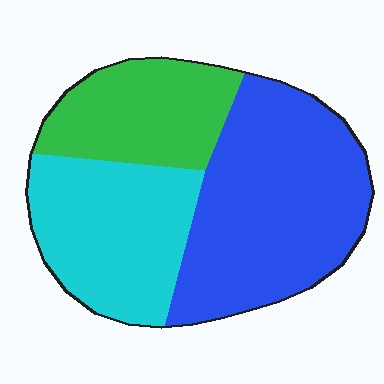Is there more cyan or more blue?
Blue.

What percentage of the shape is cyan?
Cyan covers roughly 30% of the shape.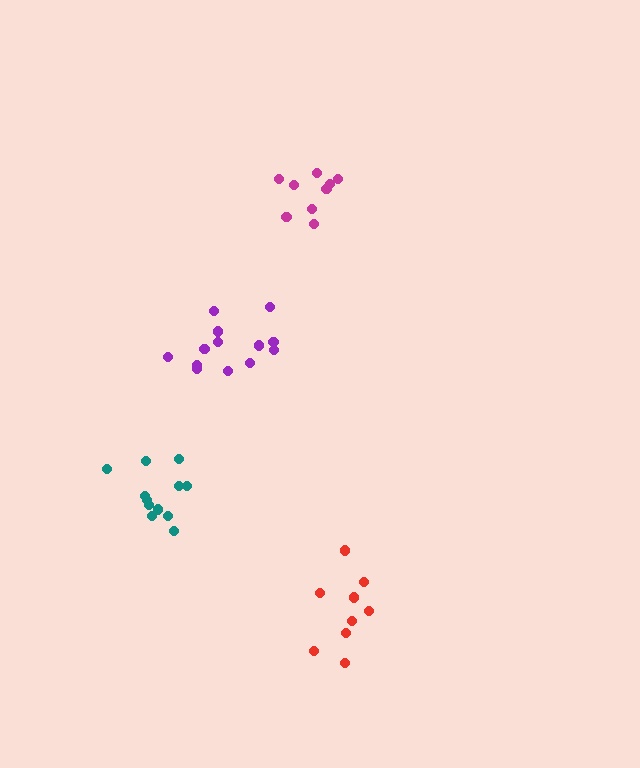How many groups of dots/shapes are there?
There are 4 groups.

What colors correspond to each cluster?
The clusters are colored: purple, red, teal, magenta.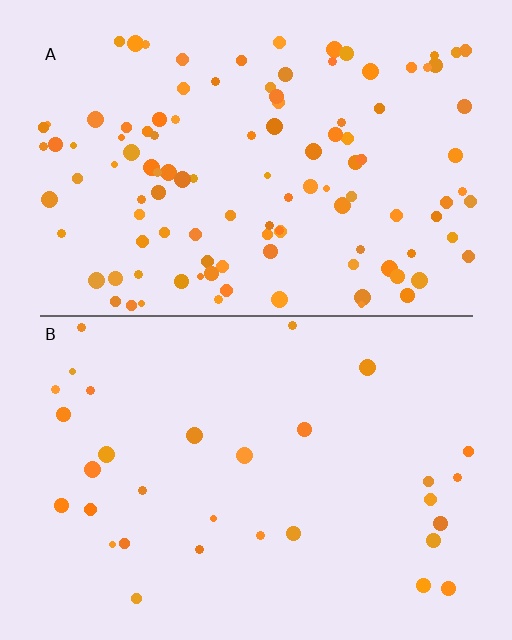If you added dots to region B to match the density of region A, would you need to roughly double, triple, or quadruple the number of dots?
Approximately quadruple.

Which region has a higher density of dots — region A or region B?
A (the top).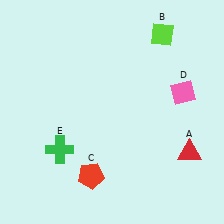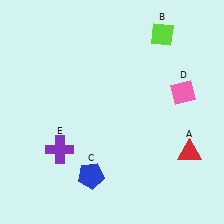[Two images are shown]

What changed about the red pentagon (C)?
In Image 1, C is red. In Image 2, it changed to blue.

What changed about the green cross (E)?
In Image 1, E is green. In Image 2, it changed to purple.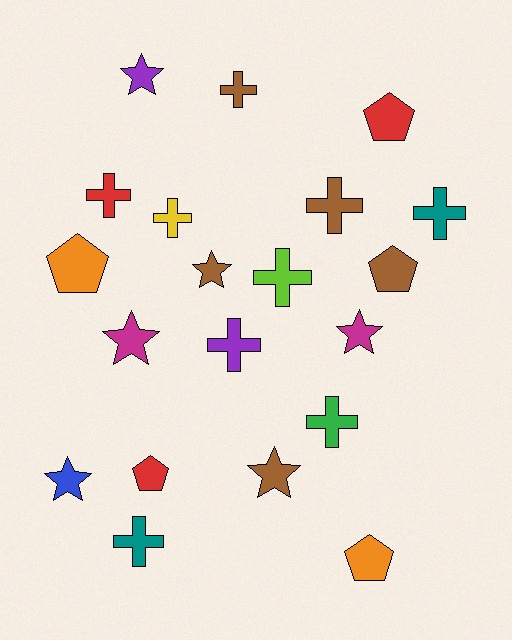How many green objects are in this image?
There is 1 green object.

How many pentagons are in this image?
There are 5 pentagons.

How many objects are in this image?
There are 20 objects.